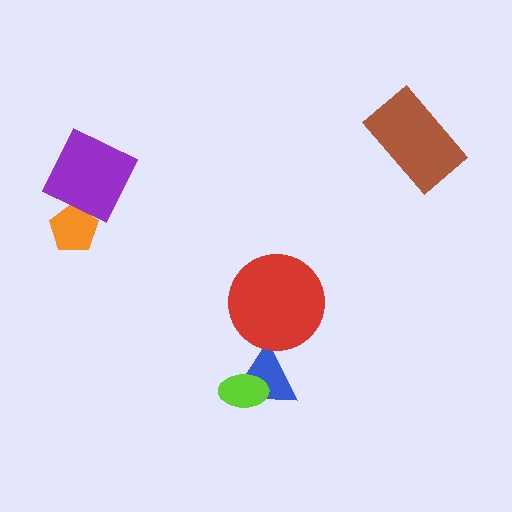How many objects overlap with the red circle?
0 objects overlap with the red circle.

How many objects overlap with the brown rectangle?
0 objects overlap with the brown rectangle.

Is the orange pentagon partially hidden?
Yes, it is partially covered by another shape.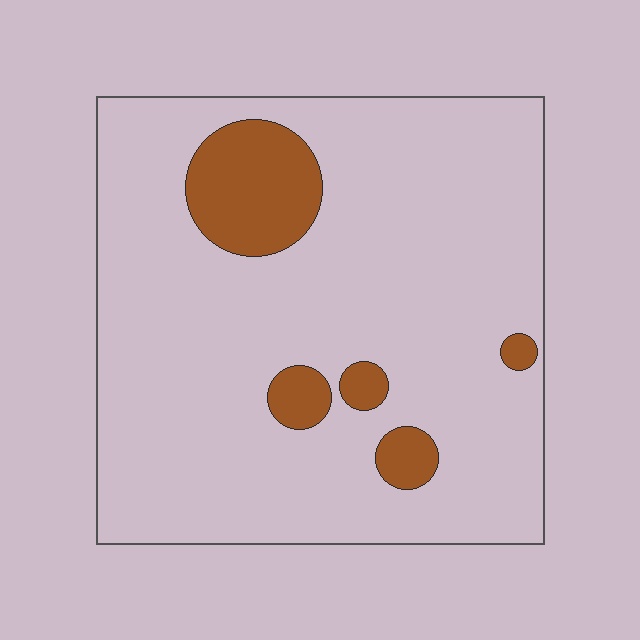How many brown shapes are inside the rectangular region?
5.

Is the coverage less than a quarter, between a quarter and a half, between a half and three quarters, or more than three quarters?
Less than a quarter.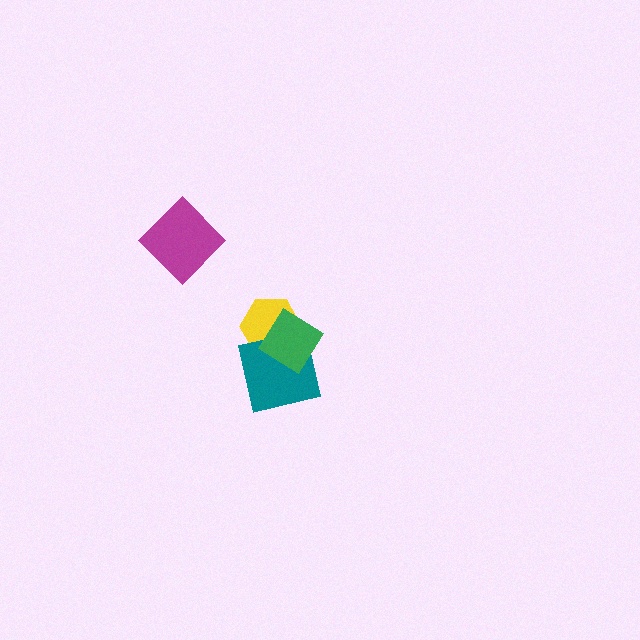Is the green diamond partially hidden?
No, no other shape covers it.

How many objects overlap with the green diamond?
2 objects overlap with the green diamond.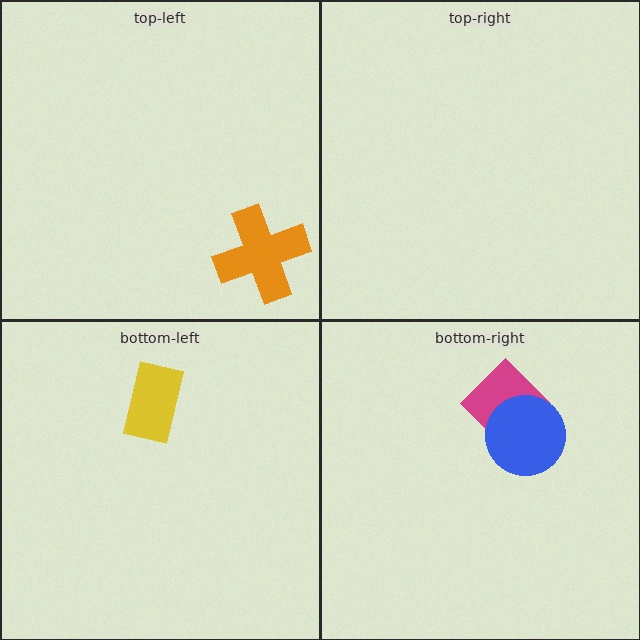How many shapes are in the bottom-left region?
1.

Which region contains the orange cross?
The top-left region.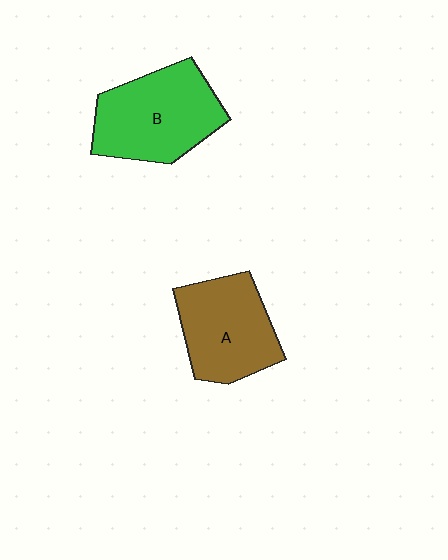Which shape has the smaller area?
Shape A (brown).